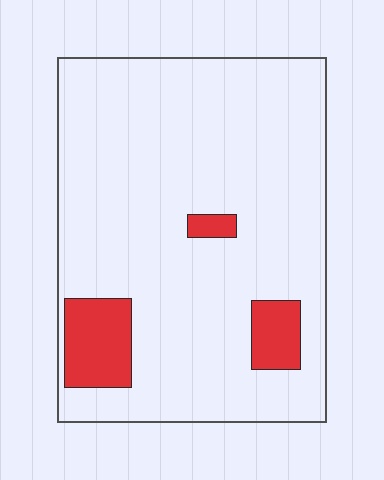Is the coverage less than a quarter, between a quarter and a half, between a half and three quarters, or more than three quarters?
Less than a quarter.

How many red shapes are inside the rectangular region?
3.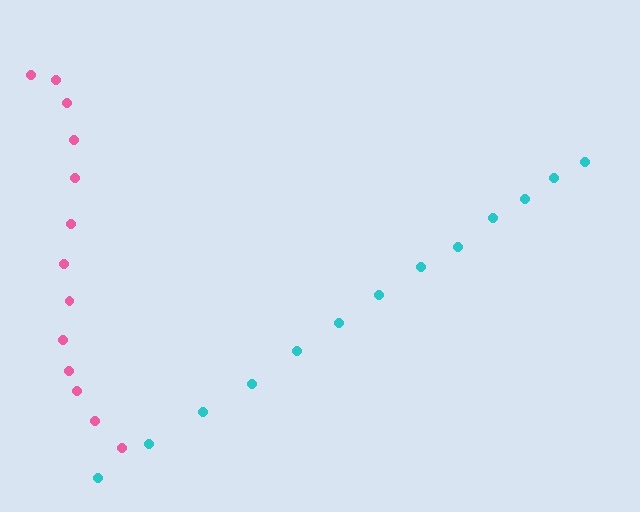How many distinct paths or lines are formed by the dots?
There are 2 distinct paths.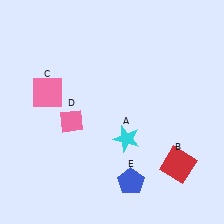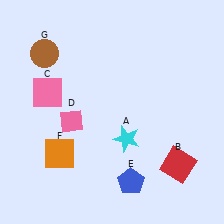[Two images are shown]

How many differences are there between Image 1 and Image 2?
There are 2 differences between the two images.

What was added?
An orange square (F), a brown circle (G) were added in Image 2.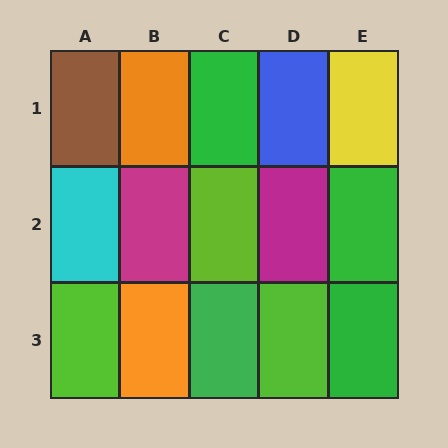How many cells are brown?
1 cell is brown.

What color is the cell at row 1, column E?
Yellow.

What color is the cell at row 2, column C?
Lime.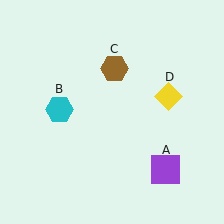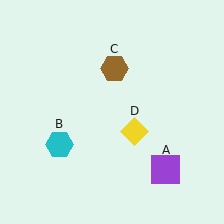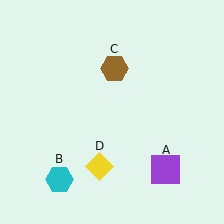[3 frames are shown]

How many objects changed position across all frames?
2 objects changed position: cyan hexagon (object B), yellow diamond (object D).